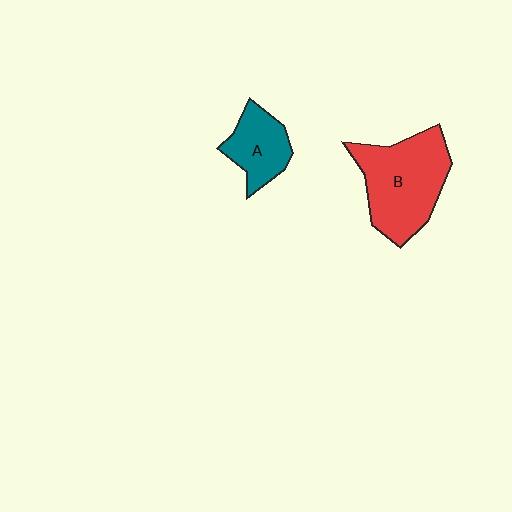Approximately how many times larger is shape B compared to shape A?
Approximately 1.9 times.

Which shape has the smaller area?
Shape A (teal).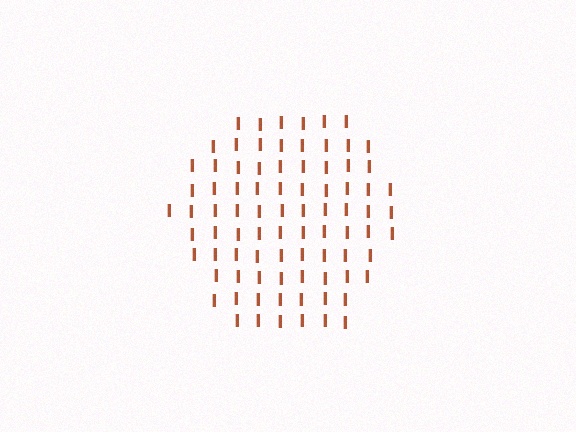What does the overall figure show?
The overall figure shows a hexagon.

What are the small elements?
The small elements are letter I's.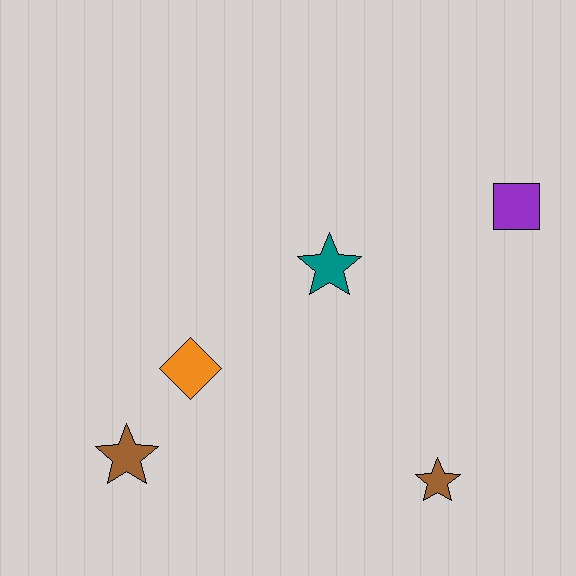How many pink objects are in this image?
There are no pink objects.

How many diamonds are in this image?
There is 1 diamond.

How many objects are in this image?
There are 5 objects.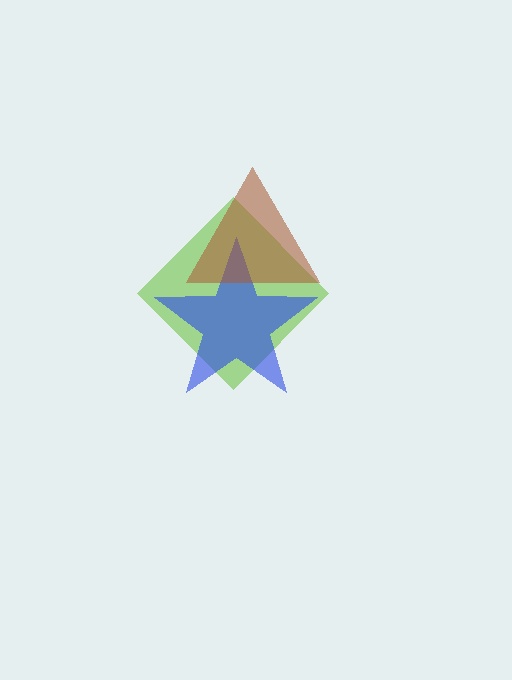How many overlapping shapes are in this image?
There are 3 overlapping shapes in the image.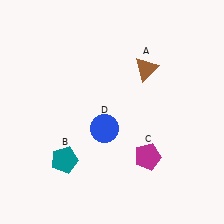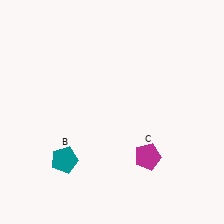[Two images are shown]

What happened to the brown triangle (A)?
The brown triangle (A) was removed in Image 2. It was in the top-right area of Image 1.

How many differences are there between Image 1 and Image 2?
There are 2 differences between the two images.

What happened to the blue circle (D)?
The blue circle (D) was removed in Image 2. It was in the bottom-left area of Image 1.